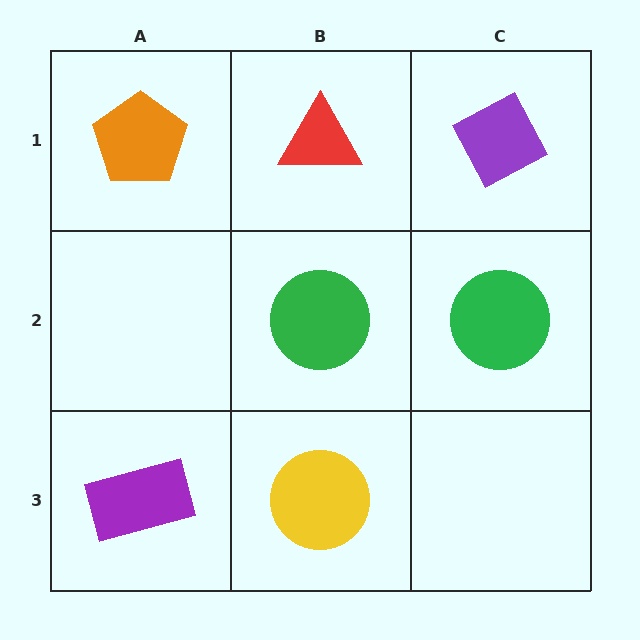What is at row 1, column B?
A red triangle.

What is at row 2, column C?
A green circle.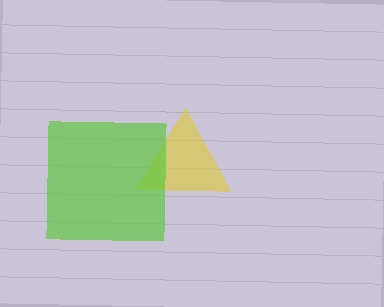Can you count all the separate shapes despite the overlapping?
Yes, there are 2 separate shapes.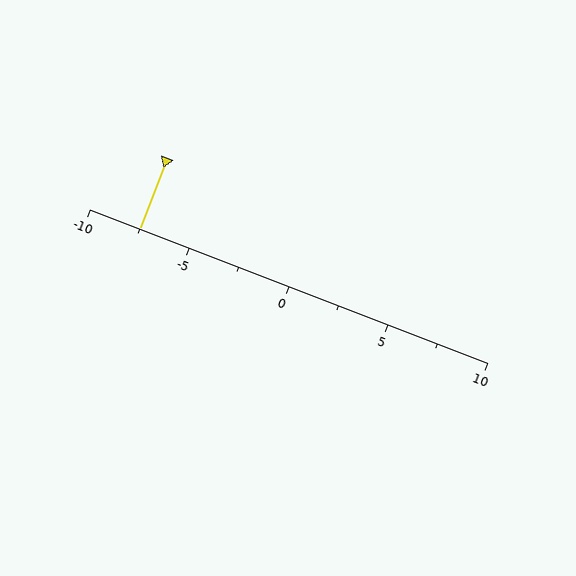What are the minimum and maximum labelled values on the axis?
The axis runs from -10 to 10.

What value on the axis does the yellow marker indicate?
The marker indicates approximately -7.5.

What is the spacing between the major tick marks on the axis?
The major ticks are spaced 5 apart.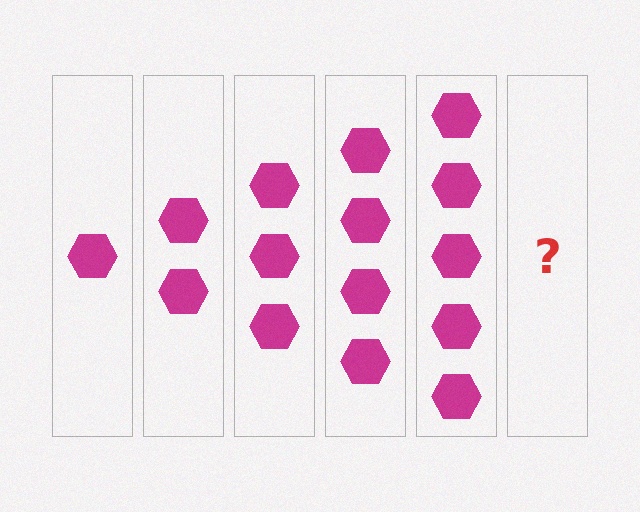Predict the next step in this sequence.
The next step is 6 hexagons.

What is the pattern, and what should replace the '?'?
The pattern is that each step adds one more hexagon. The '?' should be 6 hexagons.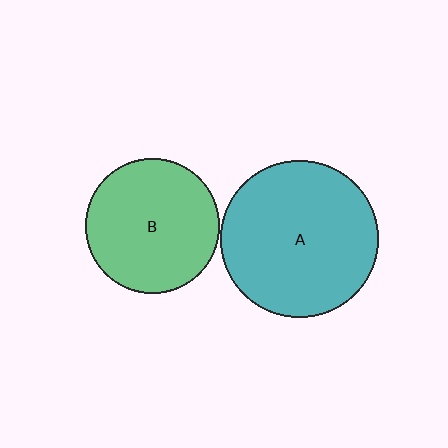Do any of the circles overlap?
No, none of the circles overlap.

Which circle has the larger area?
Circle A (teal).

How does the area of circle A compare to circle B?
Approximately 1.4 times.